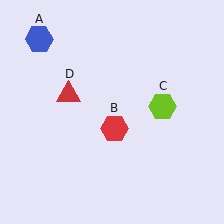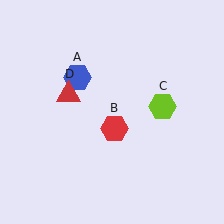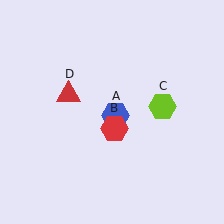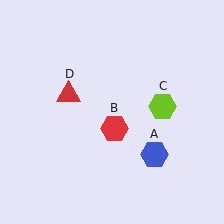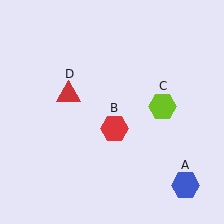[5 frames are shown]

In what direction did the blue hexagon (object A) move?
The blue hexagon (object A) moved down and to the right.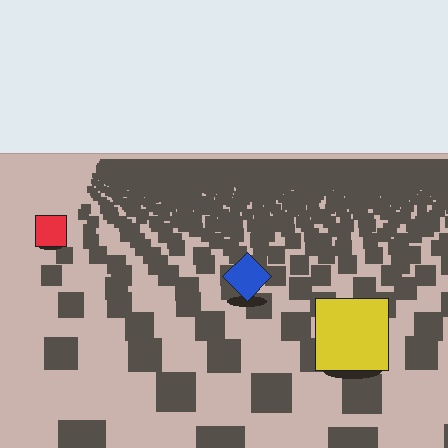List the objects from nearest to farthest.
From nearest to farthest: the yellow square, the blue diamond, the red square.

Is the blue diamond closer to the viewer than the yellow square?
No. The yellow square is closer — you can tell from the texture gradient: the ground texture is coarser near it.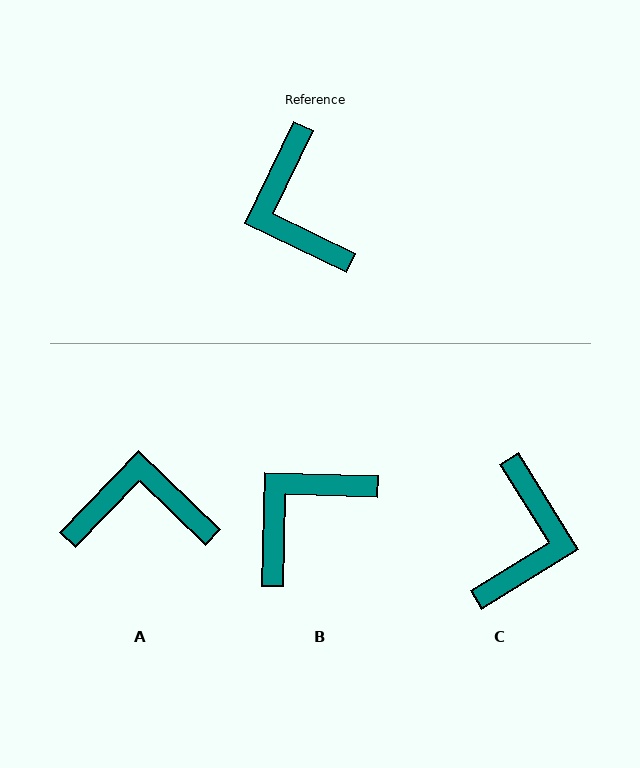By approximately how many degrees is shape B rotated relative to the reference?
Approximately 66 degrees clockwise.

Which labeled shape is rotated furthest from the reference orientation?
C, about 148 degrees away.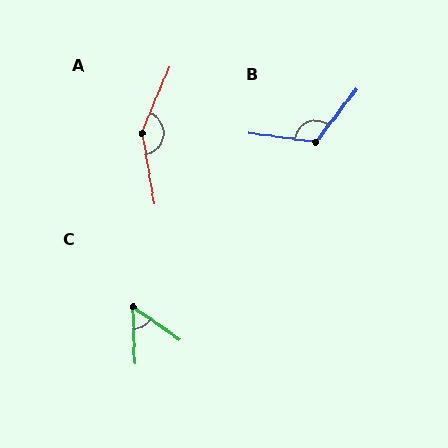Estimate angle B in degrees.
Approximately 120 degrees.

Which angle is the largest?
A, at approximately 148 degrees.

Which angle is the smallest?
C, at approximately 54 degrees.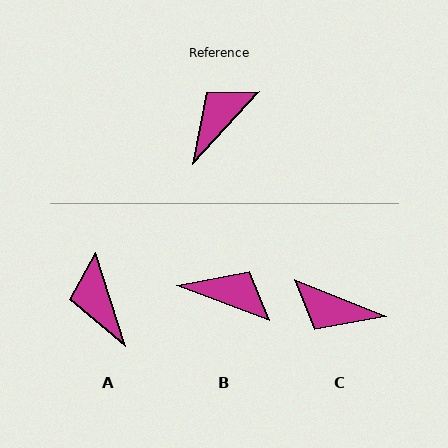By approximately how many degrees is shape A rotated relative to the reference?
Approximately 60 degrees counter-clockwise.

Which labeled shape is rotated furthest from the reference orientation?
C, about 111 degrees away.